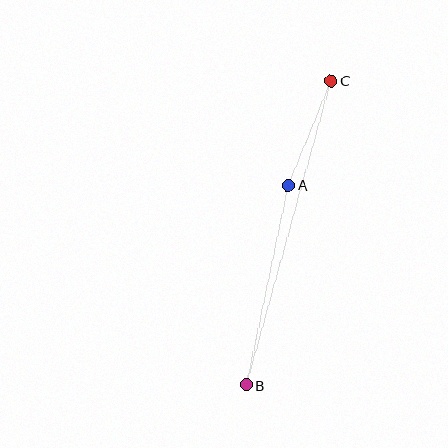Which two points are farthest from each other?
Points B and C are farthest from each other.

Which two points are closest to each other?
Points A and C are closest to each other.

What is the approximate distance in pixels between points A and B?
The distance between A and B is approximately 204 pixels.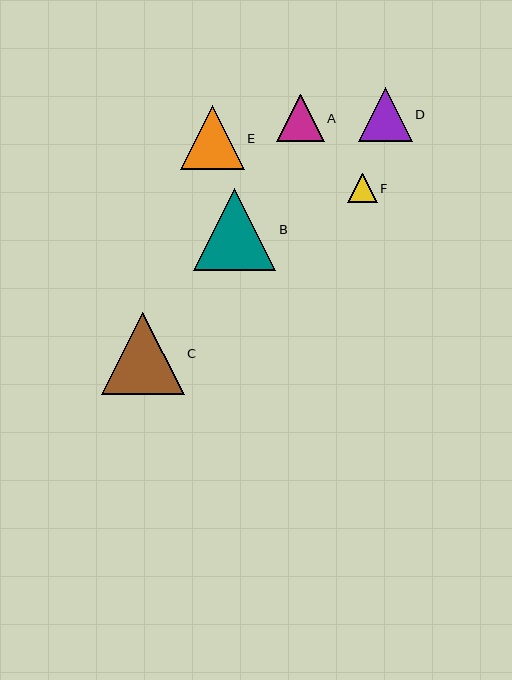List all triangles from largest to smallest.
From largest to smallest: C, B, E, D, A, F.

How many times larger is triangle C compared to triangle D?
Triangle C is approximately 1.5 times the size of triangle D.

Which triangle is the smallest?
Triangle F is the smallest with a size of approximately 29 pixels.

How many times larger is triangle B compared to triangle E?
Triangle B is approximately 1.3 times the size of triangle E.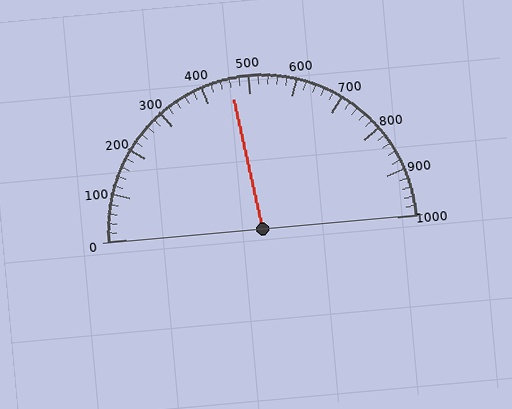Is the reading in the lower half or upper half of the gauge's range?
The reading is in the lower half of the range (0 to 1000).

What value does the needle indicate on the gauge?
The needle indicates approximately 460.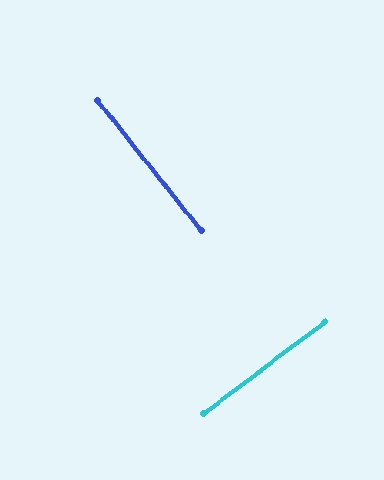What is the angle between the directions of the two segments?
Approximately 89 degrees.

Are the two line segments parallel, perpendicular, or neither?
Perpendicular — they meet at approximately 89°.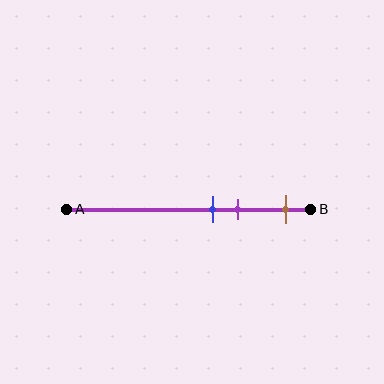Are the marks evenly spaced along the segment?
No, the marks are not evenly spaced.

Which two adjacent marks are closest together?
The blue and purple marks are the closest adjacent pair.